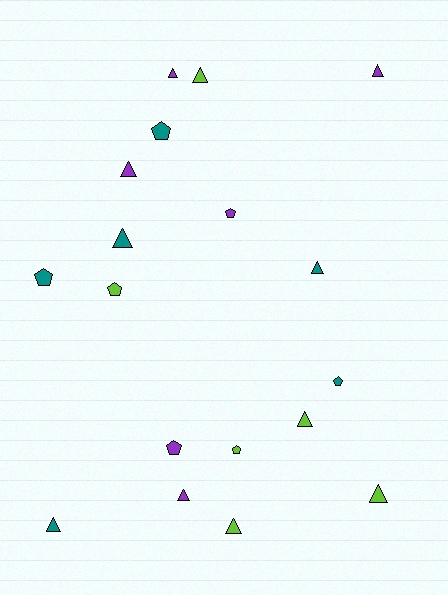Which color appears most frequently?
Teal, with 6 objects.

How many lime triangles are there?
There are 4 lime triangles.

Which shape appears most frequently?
Triangle, with 11 objects.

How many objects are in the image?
There are 18 objects.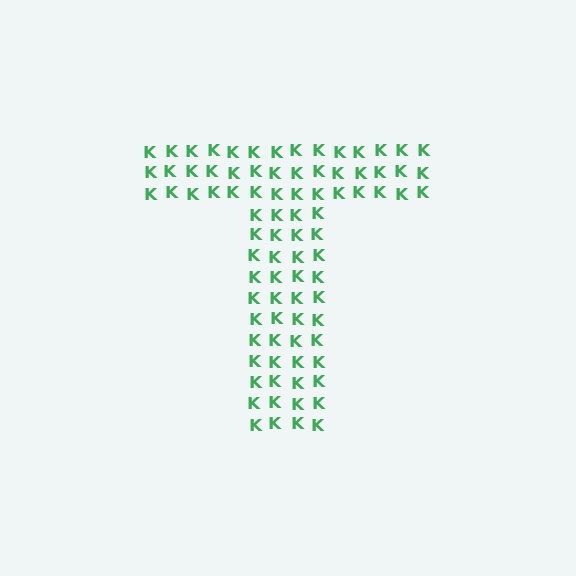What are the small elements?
The small elements are letter K's.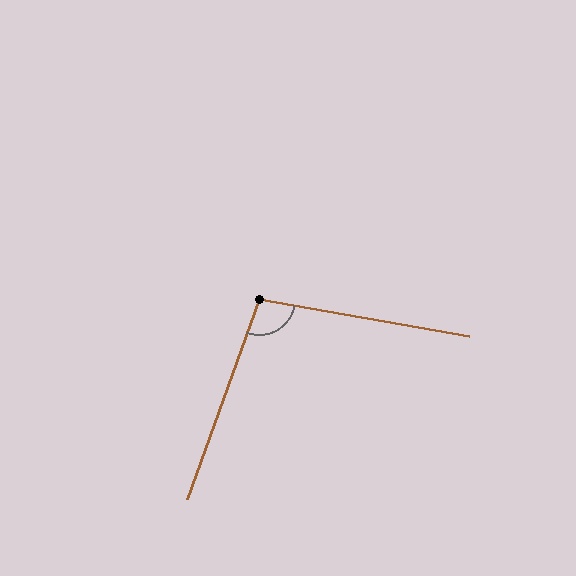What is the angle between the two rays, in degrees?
Approximately 100 degrees.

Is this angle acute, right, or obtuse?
It is obtuse.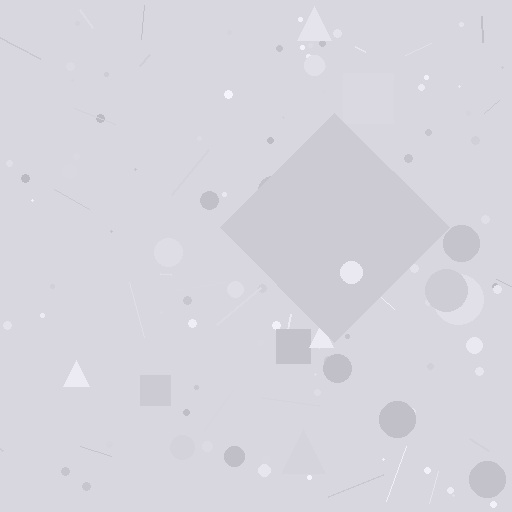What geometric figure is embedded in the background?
A diamond is embedded in the background.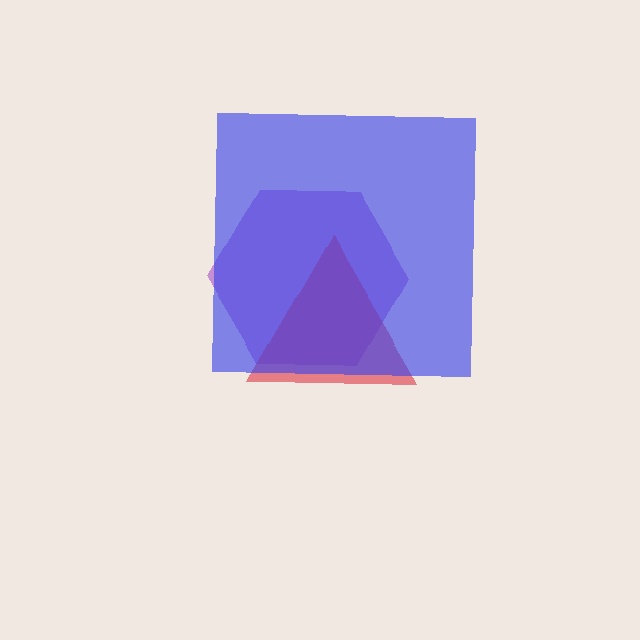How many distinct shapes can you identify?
There are 3 distinct shapes: a purple hexagon, a red triangle, a blue square.